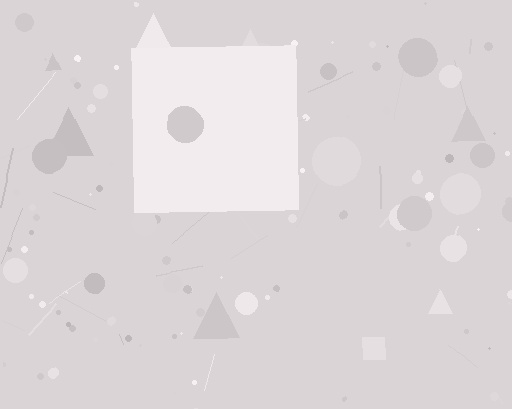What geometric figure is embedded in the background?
A square is embedded in the background.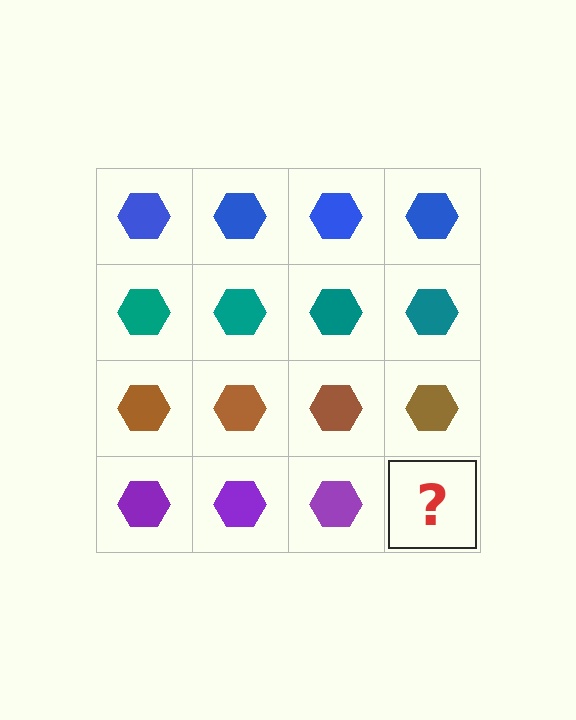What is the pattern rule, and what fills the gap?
The rule is that each row has a consistent color. The gap should be filled with a purple hexagon.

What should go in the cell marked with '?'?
The missing cell should contain a purple hexagon.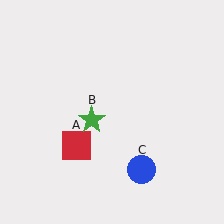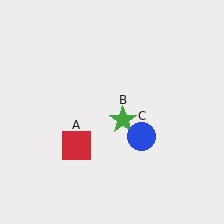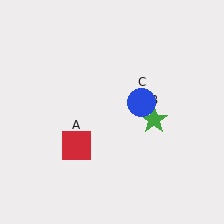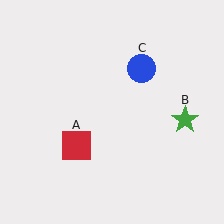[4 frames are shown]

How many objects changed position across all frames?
2 objects changed position: green star (object B), blue circle (object C).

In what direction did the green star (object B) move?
The green star (object B) moved right.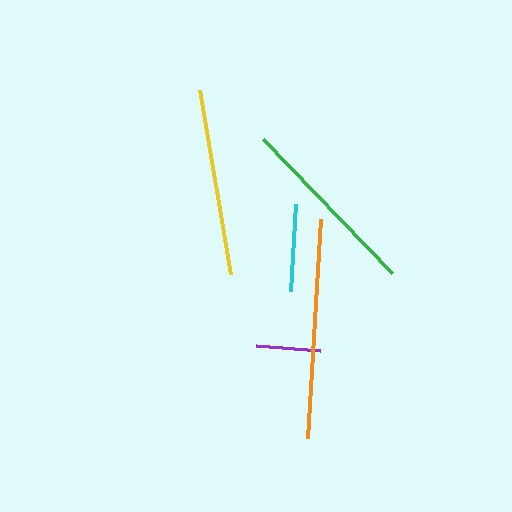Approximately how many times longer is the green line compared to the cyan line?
The green line is approximately 2.1 times the length of the cyan line.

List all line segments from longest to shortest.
From longest to shortest: orange, yellow, green, cyan, purple.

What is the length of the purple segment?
The purple segment is approximately 65 pixels long.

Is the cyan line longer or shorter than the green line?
The green line is longer than the cyan line.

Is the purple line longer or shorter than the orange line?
The orange line is longer than the purple line.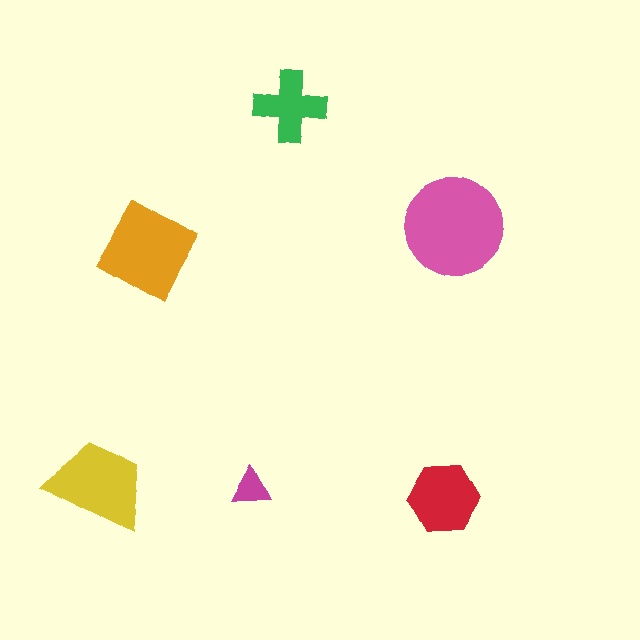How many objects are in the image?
There are 6 objects in the image.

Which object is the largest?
The pink circle.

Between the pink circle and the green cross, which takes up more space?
The pink circle.